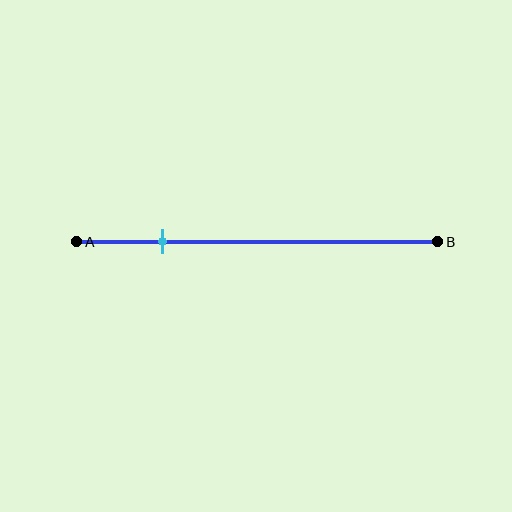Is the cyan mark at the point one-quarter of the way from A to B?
Yes, the mark is approximately at the one-quarter point.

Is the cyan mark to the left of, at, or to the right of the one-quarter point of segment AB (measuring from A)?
The cyan mark is approximately at the one-quarter point of segment AB.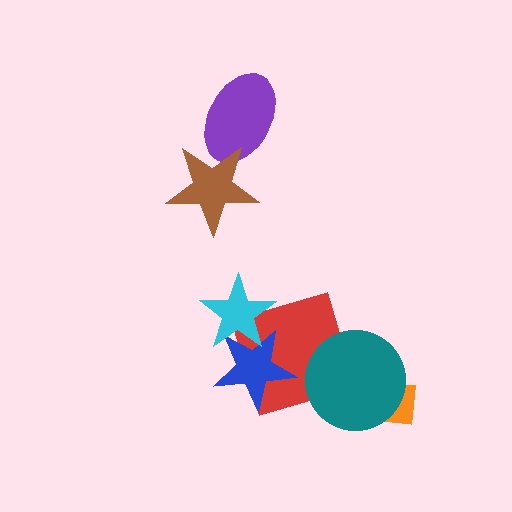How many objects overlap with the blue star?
2 objects overlap with the blue star.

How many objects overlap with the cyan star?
2 objects overlap with the cyan star.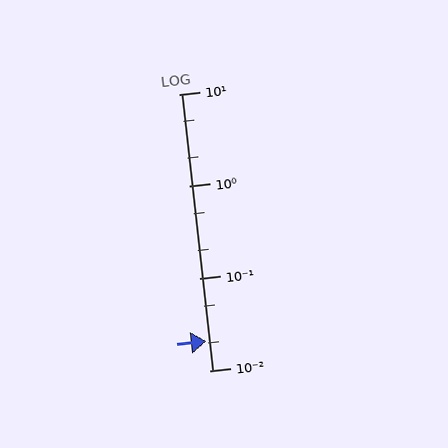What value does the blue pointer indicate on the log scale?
The pointer indicates approximately 0.021.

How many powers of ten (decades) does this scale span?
The scale spans 3 decades, from 0.01 to 10.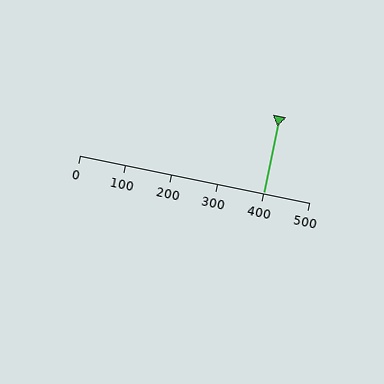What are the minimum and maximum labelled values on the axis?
The axis runs from 0 to 500.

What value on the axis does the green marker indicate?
The marker indicates approximately 400.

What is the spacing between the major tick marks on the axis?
The major ticks are spaced 100 apart.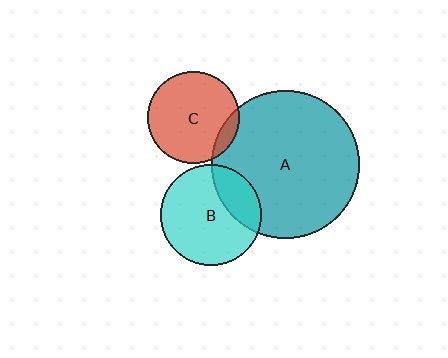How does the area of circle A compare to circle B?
Approximately 2.1 times.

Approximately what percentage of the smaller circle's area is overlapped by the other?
Approximately 25%.